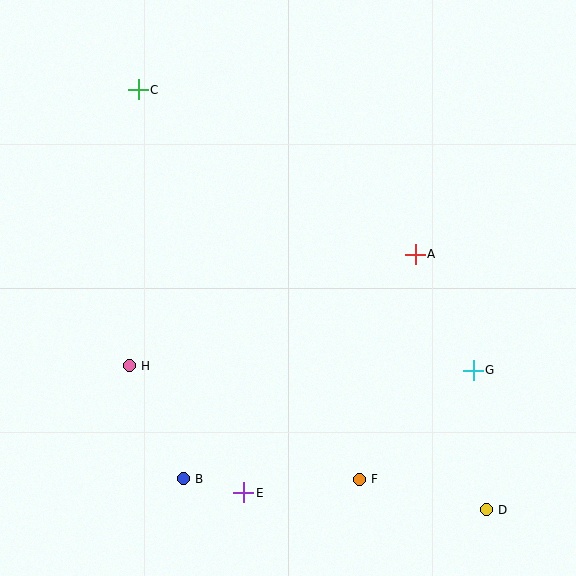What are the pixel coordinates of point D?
Point D is at (486, 510).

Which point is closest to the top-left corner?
Point C is closest to the top-left corner.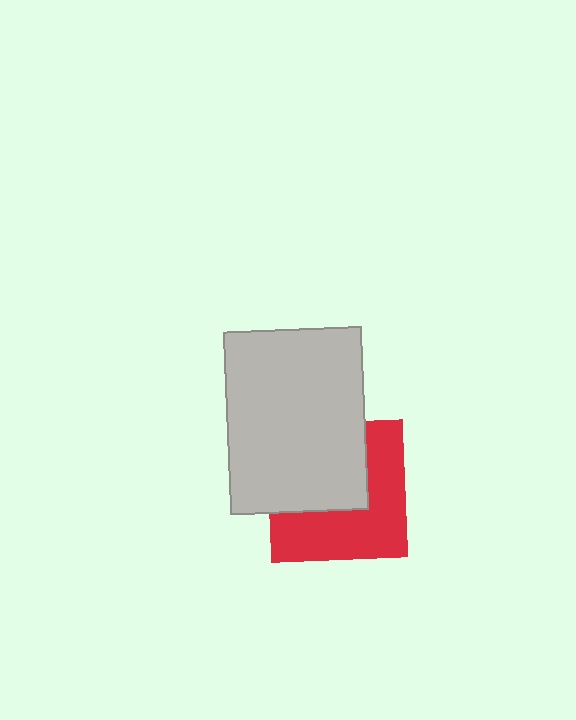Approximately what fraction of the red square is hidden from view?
Roughly 48% of the red square is hidden behind the light gray rectangle.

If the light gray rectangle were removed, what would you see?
You would see the complete red square.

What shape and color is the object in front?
The object in front is a light gray rectangle.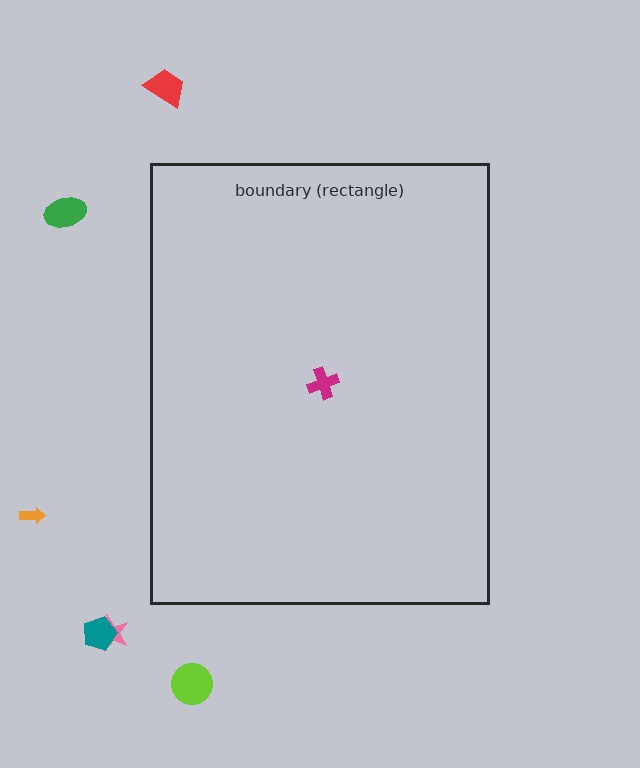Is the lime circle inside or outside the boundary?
Outside.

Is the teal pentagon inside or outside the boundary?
Outside.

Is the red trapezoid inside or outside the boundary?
Outside.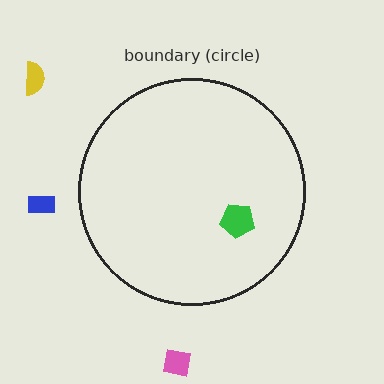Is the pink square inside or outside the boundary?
Outside.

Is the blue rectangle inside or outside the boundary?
Outside.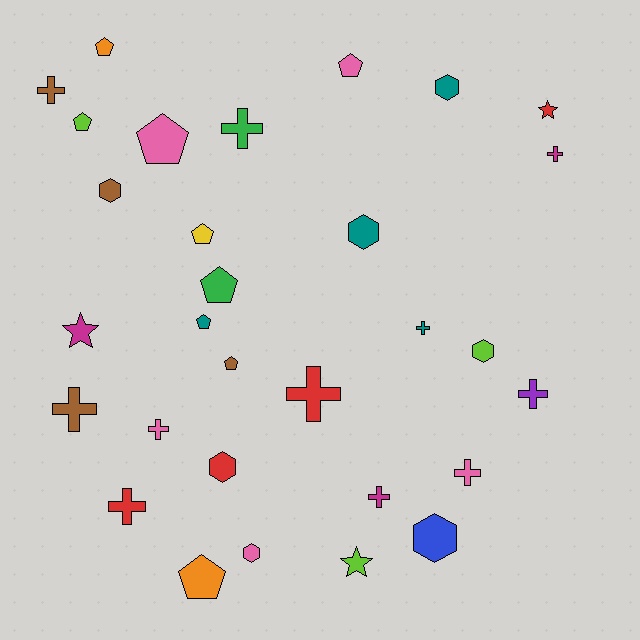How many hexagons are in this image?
There are 7 hexagons.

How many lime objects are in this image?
There are 3 lime objects.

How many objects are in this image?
There are 30 objects.